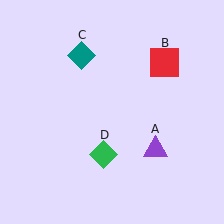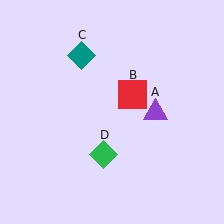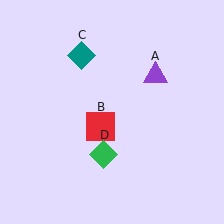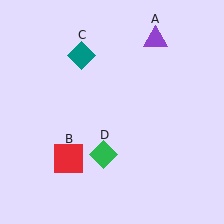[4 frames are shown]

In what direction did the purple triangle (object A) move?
The purple triangle (object A) moved up.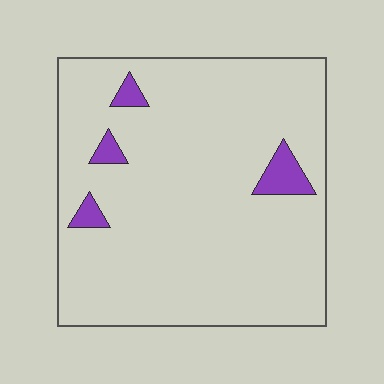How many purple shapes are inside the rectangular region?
4.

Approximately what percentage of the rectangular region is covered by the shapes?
Approximately 5%.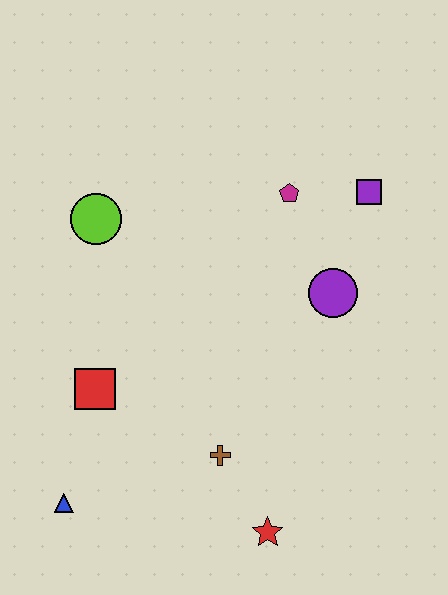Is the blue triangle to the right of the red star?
No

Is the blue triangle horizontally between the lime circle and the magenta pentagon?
No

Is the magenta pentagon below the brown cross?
No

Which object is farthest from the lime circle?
The red star is farthest from the lime circle.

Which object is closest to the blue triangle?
The red square is closest to the blue triangle.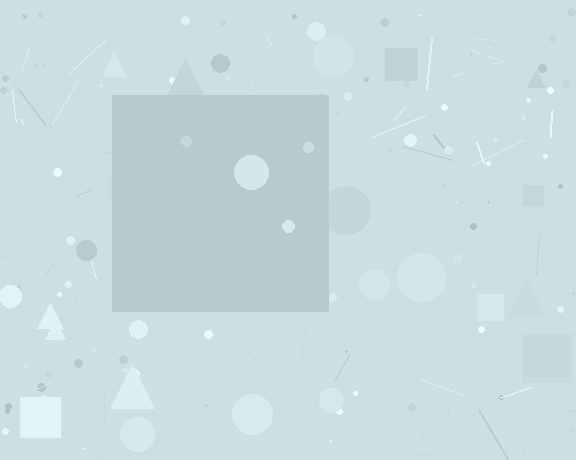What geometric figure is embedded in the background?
A square is embedded in the background.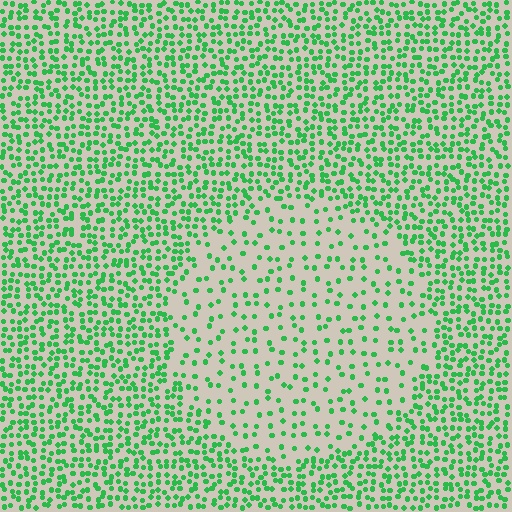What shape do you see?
I see a circle.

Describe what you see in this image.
The image contains small green elements arranged at two different densities. A circle-shaped region is visible where the elements are less densely packed than the surrounding area.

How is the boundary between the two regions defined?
The boundary is defined by a change in element density (approximately 2.4x ratio). All elements are the same color, size, and shape.